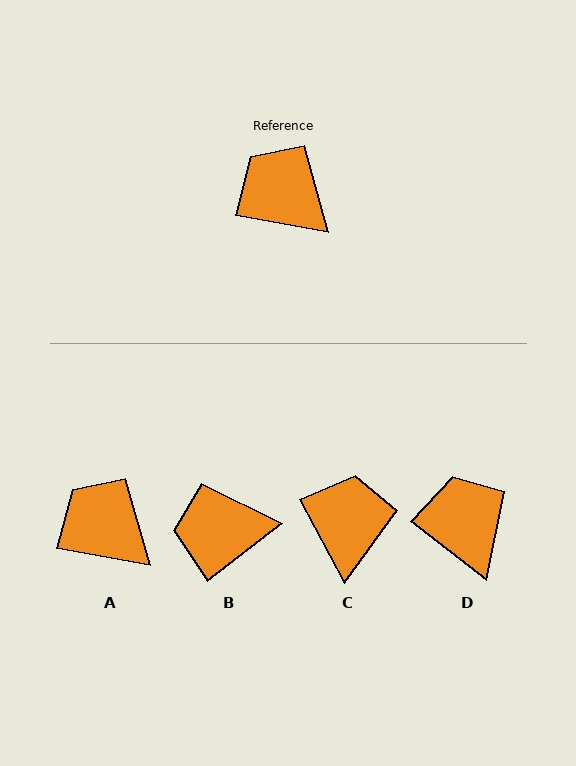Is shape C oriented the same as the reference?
No, it is off by about 51 degrees.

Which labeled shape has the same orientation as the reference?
A.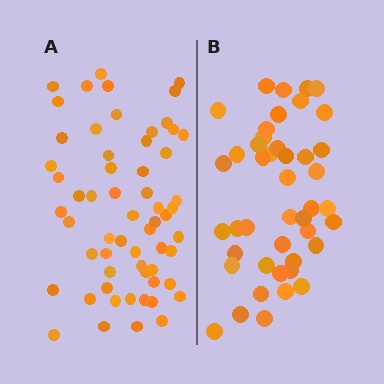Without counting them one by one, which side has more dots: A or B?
Region A (the left region) has more dots.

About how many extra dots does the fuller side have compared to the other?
Region A has approximately 15 more dots than region B.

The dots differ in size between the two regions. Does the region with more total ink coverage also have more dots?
No. Region B has more total ink coverage because its dots are larger, but region A actually contains more individual dots. Total area can be misleading — the number of items is what matters here.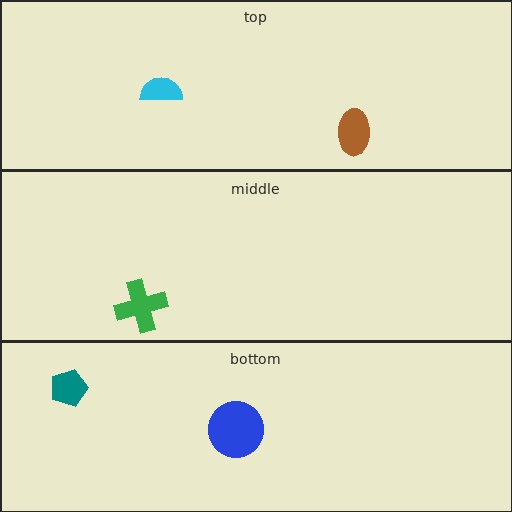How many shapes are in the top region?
2.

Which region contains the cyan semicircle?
The top region.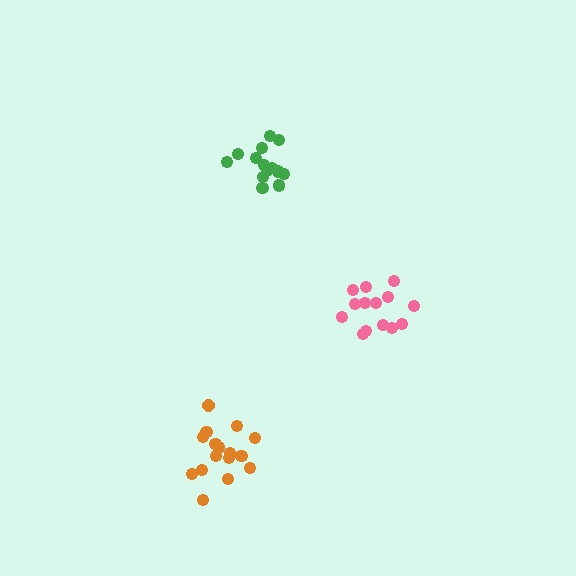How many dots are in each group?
Group 1: 17 dots, Group 2: 14 dots, Group 3: 14 dots (45 total).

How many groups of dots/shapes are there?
There are 3 groups.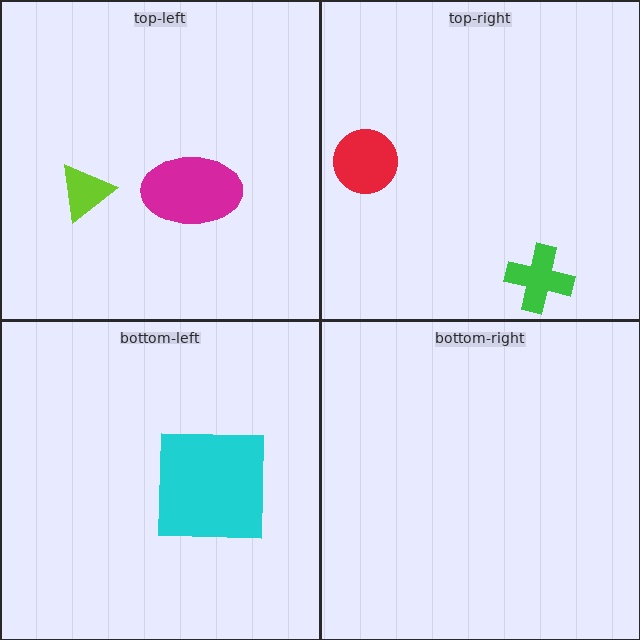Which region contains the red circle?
The top-right region.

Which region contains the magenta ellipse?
The top-left region.